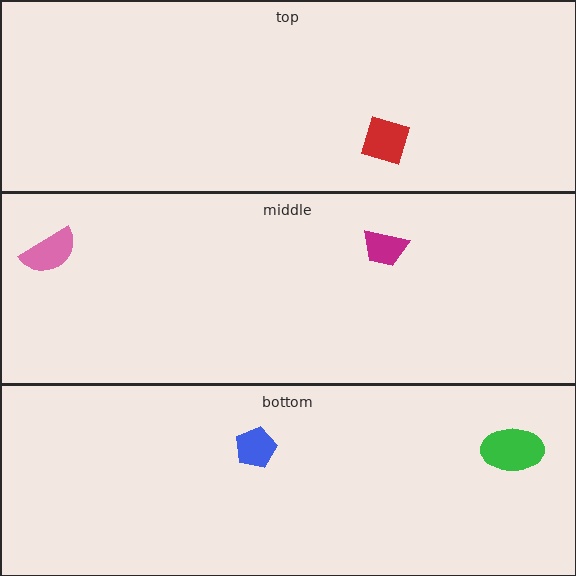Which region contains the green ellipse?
The bottom region.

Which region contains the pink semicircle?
The middle region.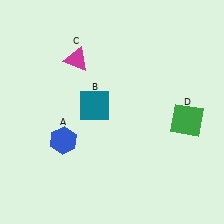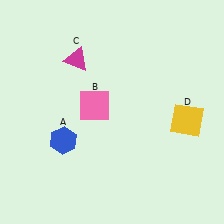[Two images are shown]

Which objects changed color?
B changed from teal to pink. D changed from green to yellow.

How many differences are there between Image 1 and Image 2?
There are 2 differences between the two images.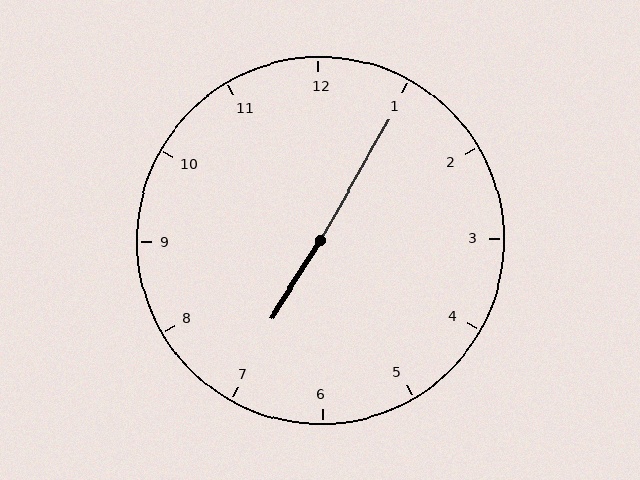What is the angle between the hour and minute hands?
Approximately 178 degrees.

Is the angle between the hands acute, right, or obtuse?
It is obtuse.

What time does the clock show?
7:05.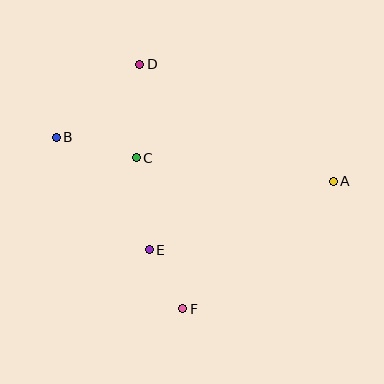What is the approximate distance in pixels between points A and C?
The distance between A and C is approximately 199 pixels.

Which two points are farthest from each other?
Points A and B are farthest from each other.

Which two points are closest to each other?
Points E and F are closest to each other.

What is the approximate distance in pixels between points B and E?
The distance between B and E is approximately 146 pixels.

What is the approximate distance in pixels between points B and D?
The distance between B and D is approximately 111 pixels.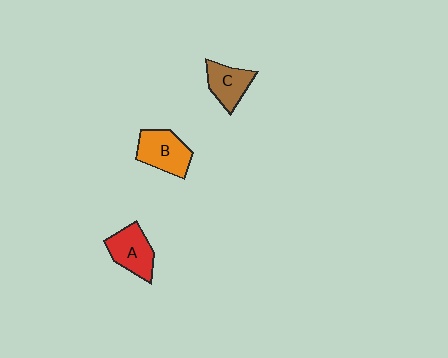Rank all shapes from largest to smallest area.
From largest to smallest: B (orange), A (red), C (brown).